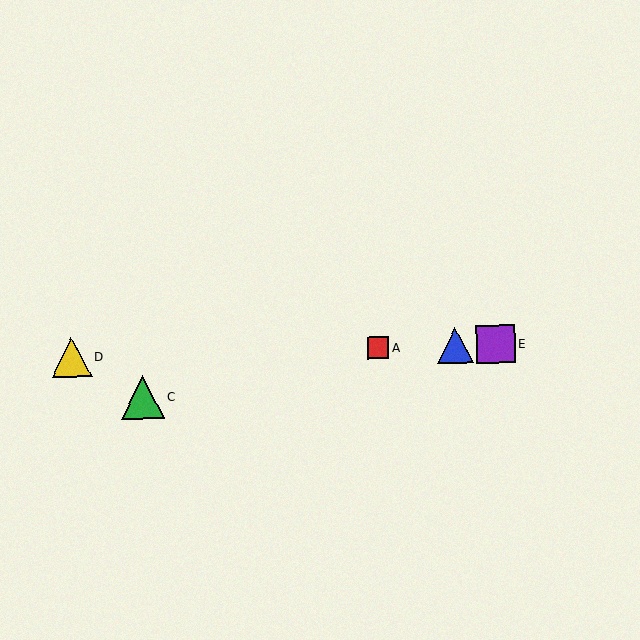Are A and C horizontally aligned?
No, A is at y≈348 and C is at y≈398.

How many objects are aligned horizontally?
4 objects (A, B, D, E) are aligned horizontally.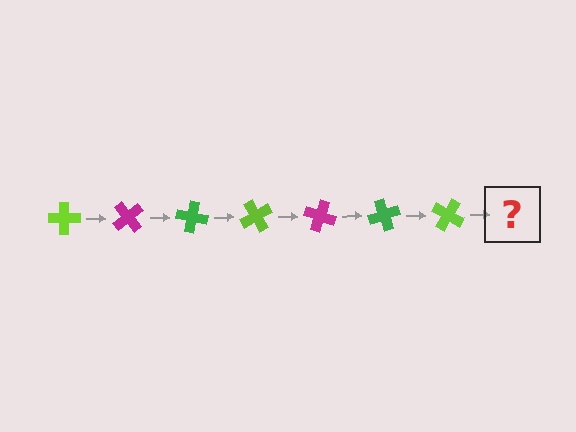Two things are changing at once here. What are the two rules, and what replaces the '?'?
The two rules are that it rotates 50 degrees each step and the color cycles through lime, magenta, and green. The '?' should be a magenta cross, rotated 350 degrees from the start.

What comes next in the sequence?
The next element should be a magenta cross, rotated 350 degrees from the start.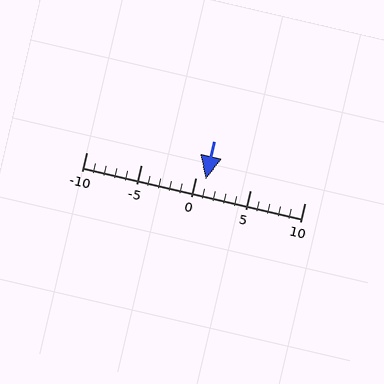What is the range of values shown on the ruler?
The ruler shows values from -10 to 10.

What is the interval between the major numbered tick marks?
The major tick marks are spaced 5 units apart.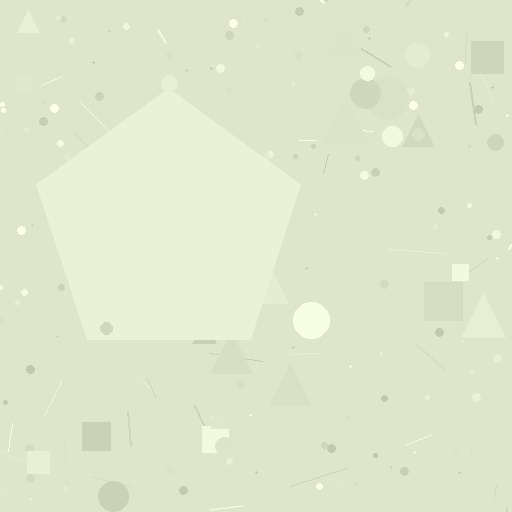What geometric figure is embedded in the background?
A pentagon is embedded in the background.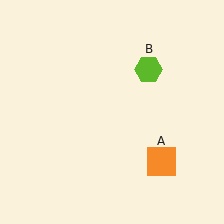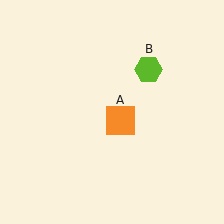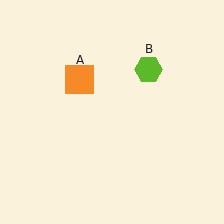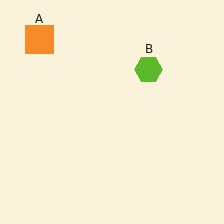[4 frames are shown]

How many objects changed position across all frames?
1 object changed position: orange square (object A).